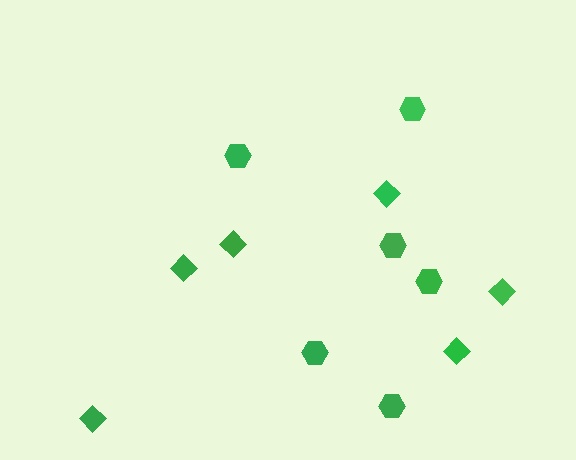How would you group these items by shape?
There are 2 groups: one group of diamonds (6) and one group of hexagons (6).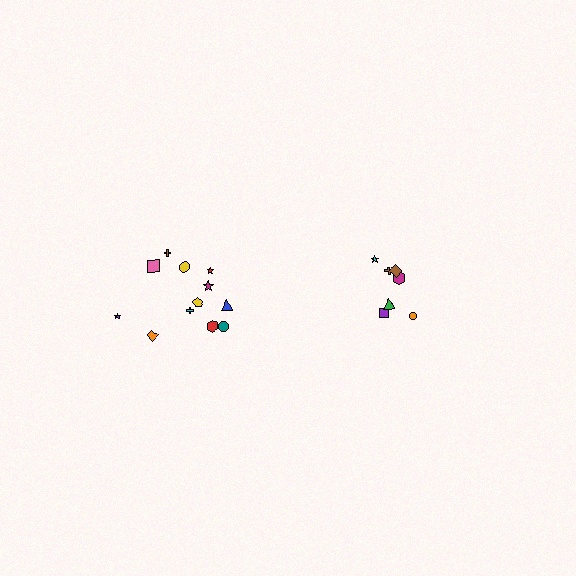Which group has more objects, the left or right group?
The left group.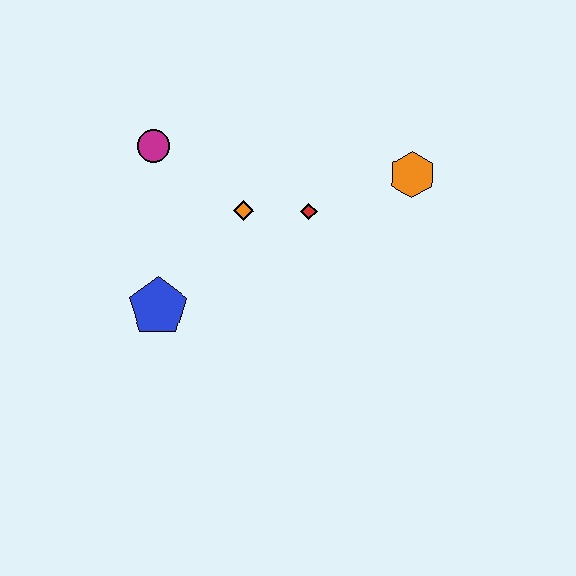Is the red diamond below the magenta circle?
Yes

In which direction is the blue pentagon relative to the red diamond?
The blue pentagon is to the left of the red diamond.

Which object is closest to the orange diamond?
The red diamond is closest to the orange diamond.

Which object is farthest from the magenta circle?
The orange hexagon is farthest from the magenta circle.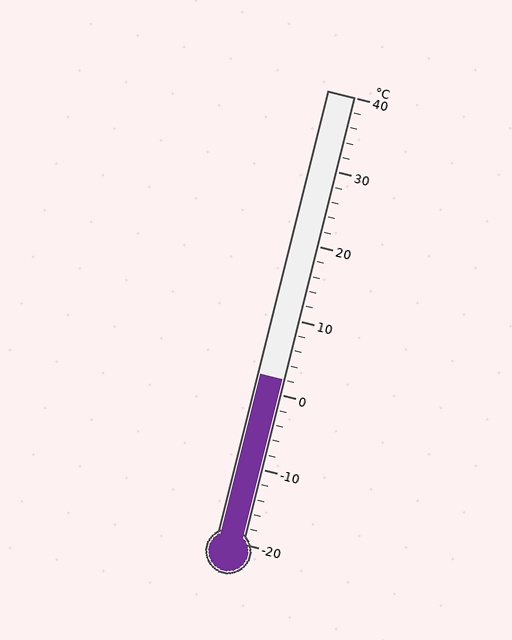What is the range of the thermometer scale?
The thermometer scale ranges from -20°C to 40°C.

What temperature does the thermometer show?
The thermometer shows approximately 2°C.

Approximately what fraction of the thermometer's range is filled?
The thermometer is filled to approximately 35% of its range.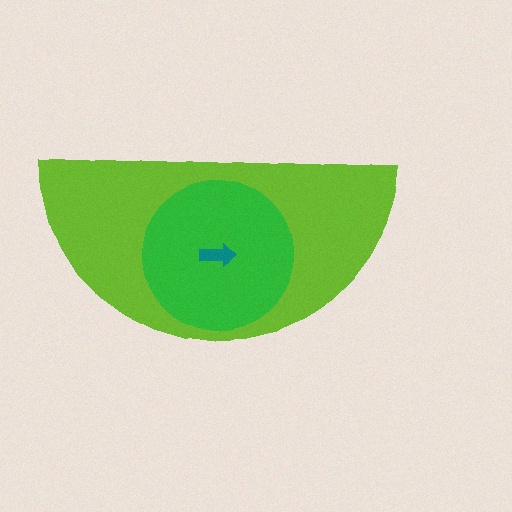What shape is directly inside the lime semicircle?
The green circle.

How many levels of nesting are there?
3.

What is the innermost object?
The teal arrow.